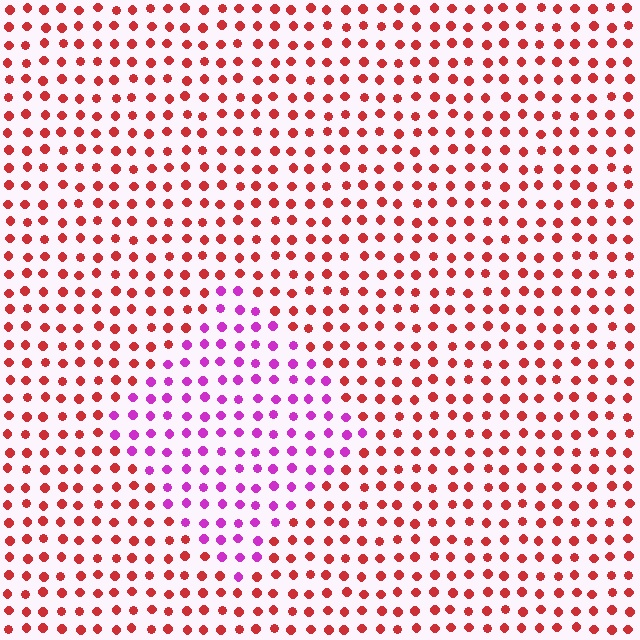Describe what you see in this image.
The image is filled with small red elements in a uniform arrangement. A diamond-shaped region is visible where the elements are tinted to a slightly different hue, forming a subtle color boundary.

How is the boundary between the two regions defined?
The boundary is defined purely by a slight shift in hue (about 57 degrees). Spacing, size, and orientation are identical on both sides.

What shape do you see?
I see a diamond.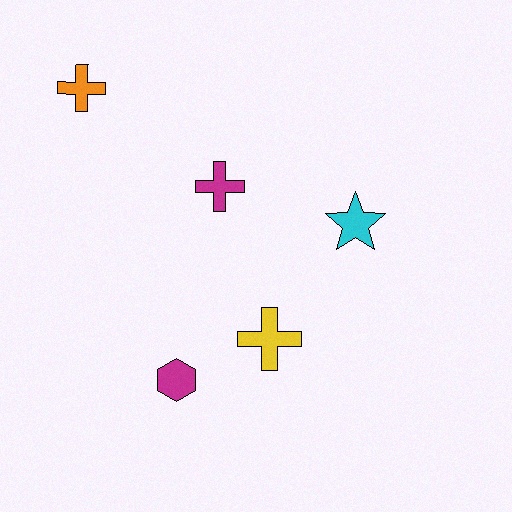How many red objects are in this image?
There are no red objects.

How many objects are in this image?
There are 5 objects.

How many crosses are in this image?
There are 3 crosses.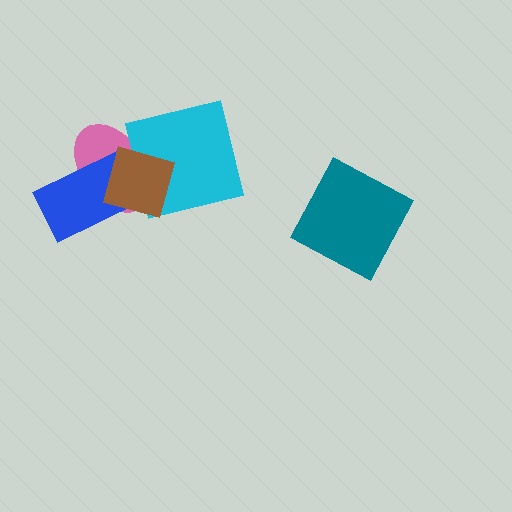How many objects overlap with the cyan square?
2 objects overlap with the cyan square.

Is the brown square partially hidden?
No, no other shape covers it.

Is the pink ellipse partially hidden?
Yes, it is partially covered by another shape.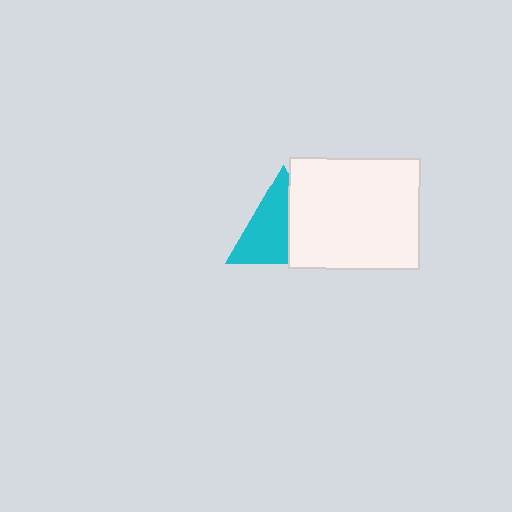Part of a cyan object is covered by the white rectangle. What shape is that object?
It is a triangle.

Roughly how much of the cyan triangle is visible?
About half of it is visible (roughly 59%).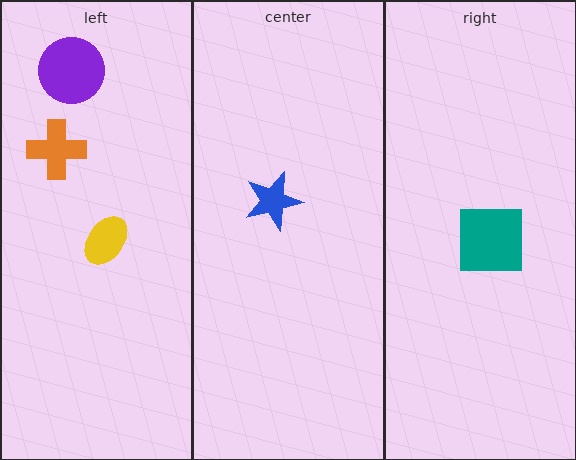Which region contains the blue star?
The center region.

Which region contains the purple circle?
The left region.